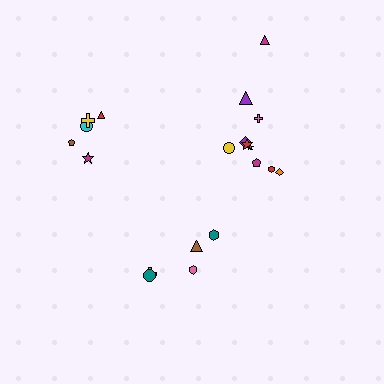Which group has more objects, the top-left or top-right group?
The top-right group.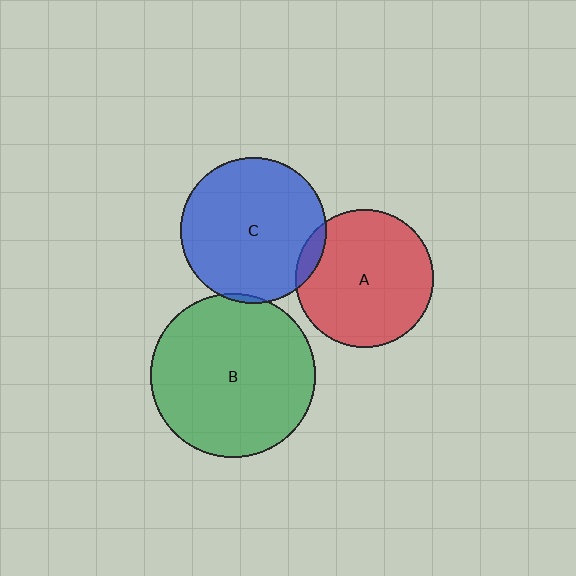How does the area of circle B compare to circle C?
Approximately 1.3 times.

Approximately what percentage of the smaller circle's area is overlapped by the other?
Approximately 5%.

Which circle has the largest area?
Circle B (green).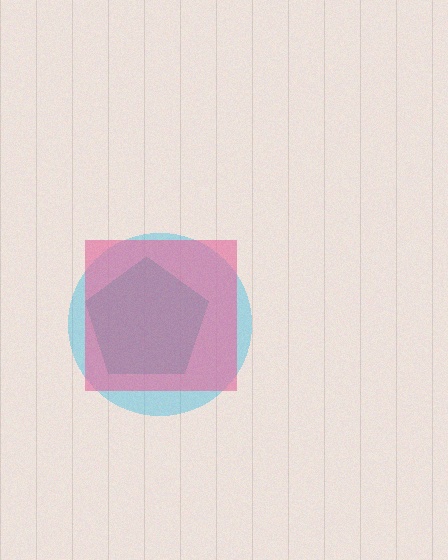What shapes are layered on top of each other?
The layered shapes are: a teal pentagon, a cyan circle, a pink square.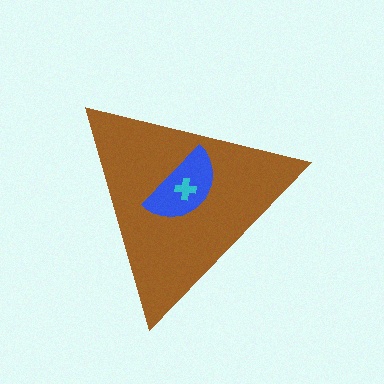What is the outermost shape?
The brown triangle.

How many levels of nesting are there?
3.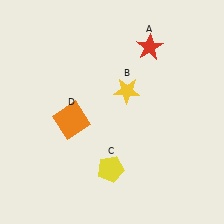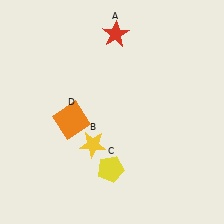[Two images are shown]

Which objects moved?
The objects that moved are: the red star (A), the yellow star (B).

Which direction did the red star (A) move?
The red star (A) moved left.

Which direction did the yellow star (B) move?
The yellow star (B) moved down.